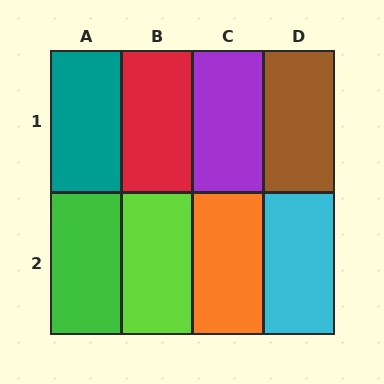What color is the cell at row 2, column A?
Green.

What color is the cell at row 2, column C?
Orange.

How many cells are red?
1 cell is red.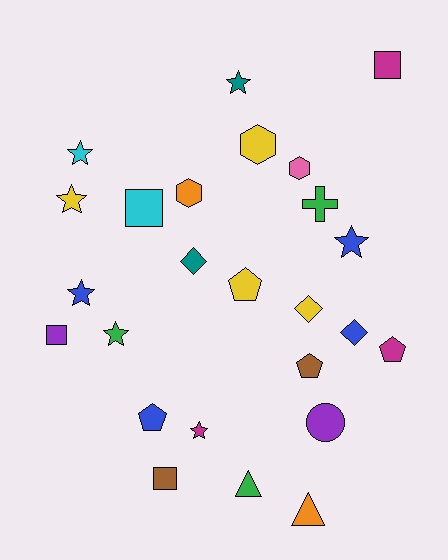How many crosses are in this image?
There is 1 cross.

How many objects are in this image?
There are 25 objects.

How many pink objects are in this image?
There is 1 pink object.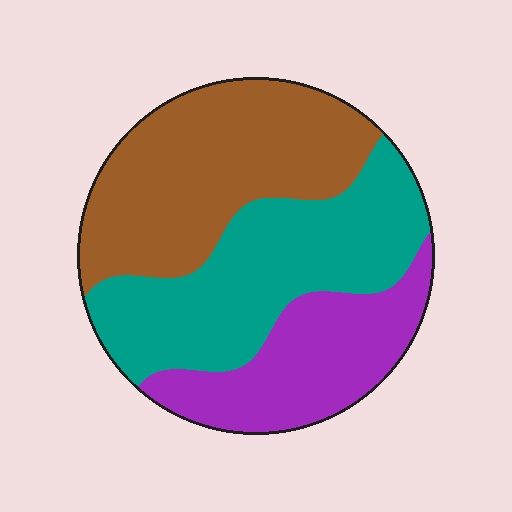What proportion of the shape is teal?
Teal covers around 35% of the shape.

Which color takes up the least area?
Purple, at roughly 25%.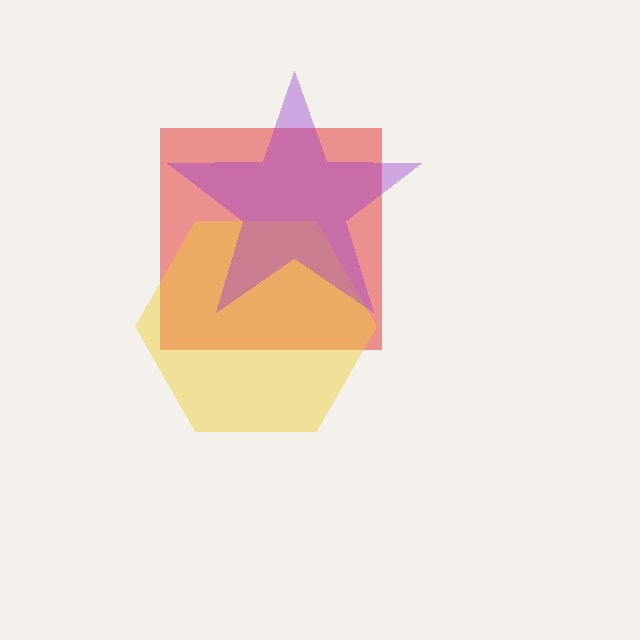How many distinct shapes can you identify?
There are 3 distinct shapes: a red square, a yellow hexagon, a purple star.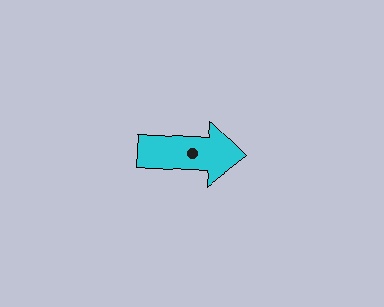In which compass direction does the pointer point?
East.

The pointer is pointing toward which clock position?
Roughly 3 o'clock.